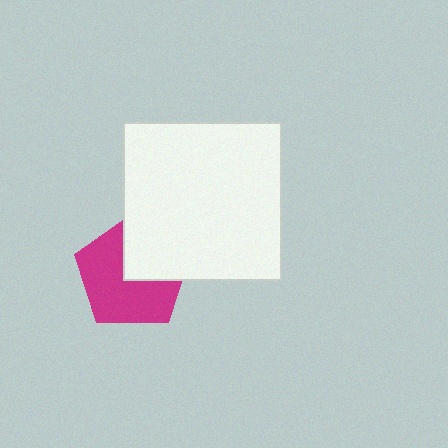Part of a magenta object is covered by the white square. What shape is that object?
It is a pentagon.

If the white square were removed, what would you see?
You would see the complete magenta pentagon.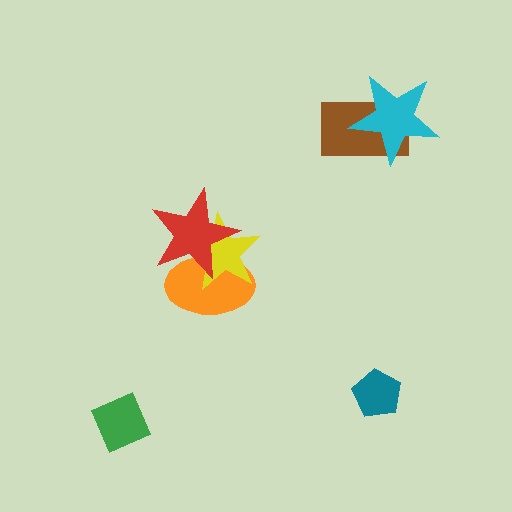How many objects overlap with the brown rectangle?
1 object overlaps with the brown rectangle.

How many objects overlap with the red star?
2 objects overlap with the red star.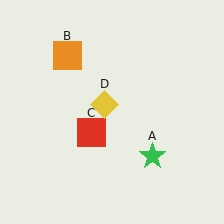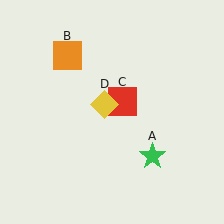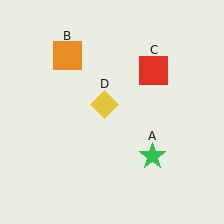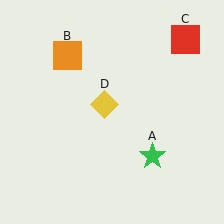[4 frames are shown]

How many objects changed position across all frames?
1 object changed position: red square (object C).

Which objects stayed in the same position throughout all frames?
Green star (object A) and orange square (object B) and yellow diamond (object D) remained stationary.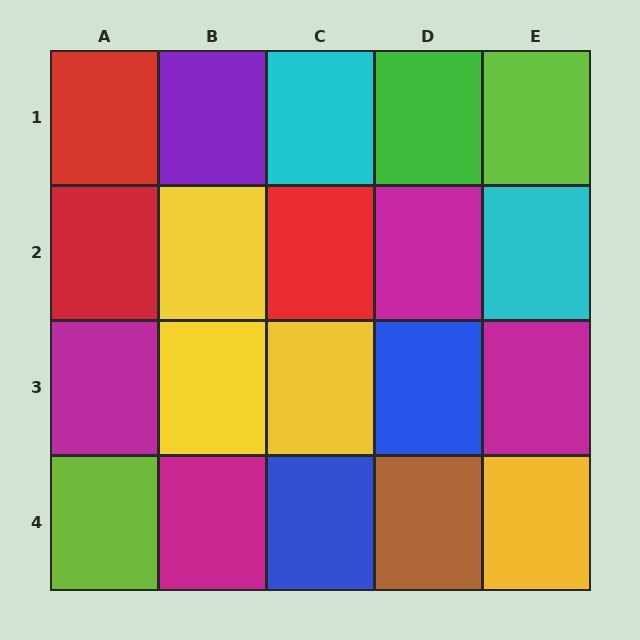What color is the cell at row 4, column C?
Blue.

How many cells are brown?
1 cell is brown.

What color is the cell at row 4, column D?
Brown.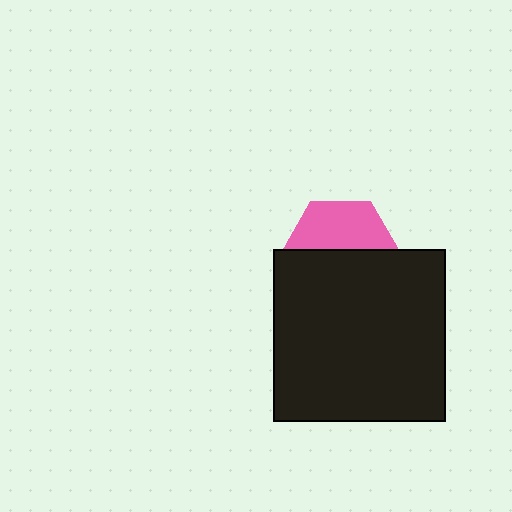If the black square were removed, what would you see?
You would see the complete pink hexagon.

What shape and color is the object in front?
The object in front is a black square.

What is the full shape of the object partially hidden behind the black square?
The partially hidden object is a pink hexagon.